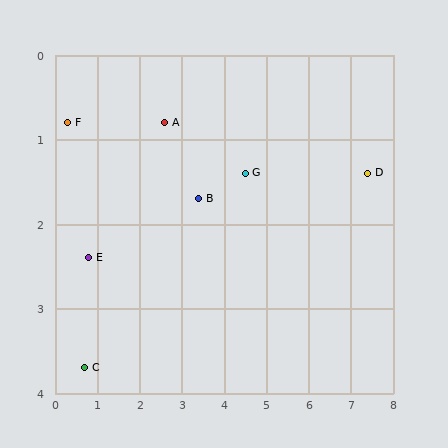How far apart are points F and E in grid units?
Points F and E are about 1.7 grid units apart.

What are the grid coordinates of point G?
Point G is at approximately (4.5, 1.4).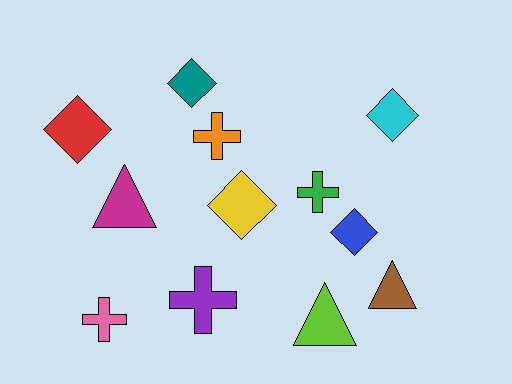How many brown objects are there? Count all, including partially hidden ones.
There is 1 brown object.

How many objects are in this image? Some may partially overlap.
There are 12 objects.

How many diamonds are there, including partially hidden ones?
There are 5 diamonds.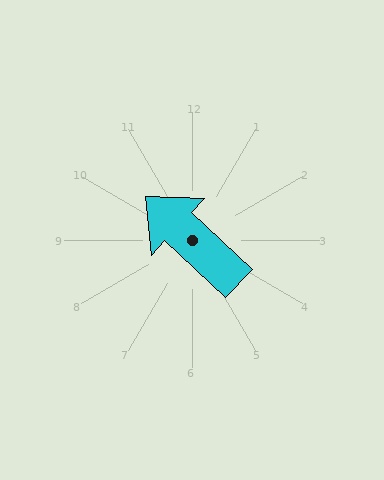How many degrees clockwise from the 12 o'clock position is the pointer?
Approximately 313 degrees.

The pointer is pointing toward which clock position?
Roughly 10 o'clock.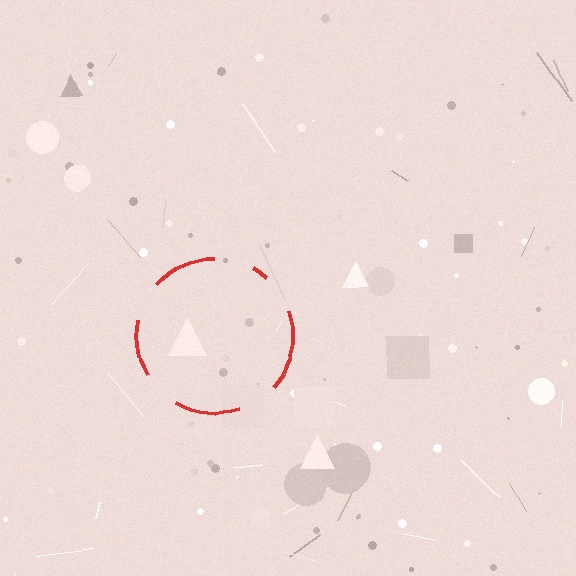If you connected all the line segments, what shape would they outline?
They would outline a circle.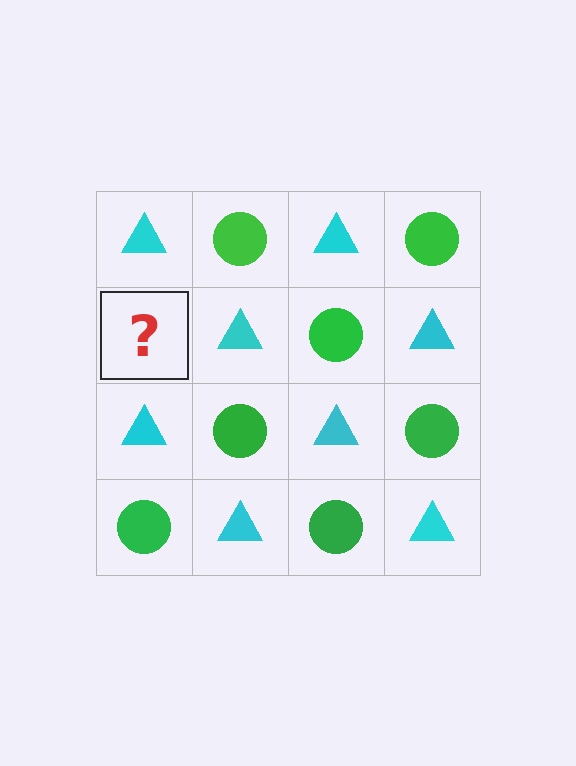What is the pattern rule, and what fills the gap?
The rule is that it alternates cyan triangle and green circle in a checkerboard pattern. The gap should be filled with a green circle.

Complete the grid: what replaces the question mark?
The question mark should be replaced with a green circle.